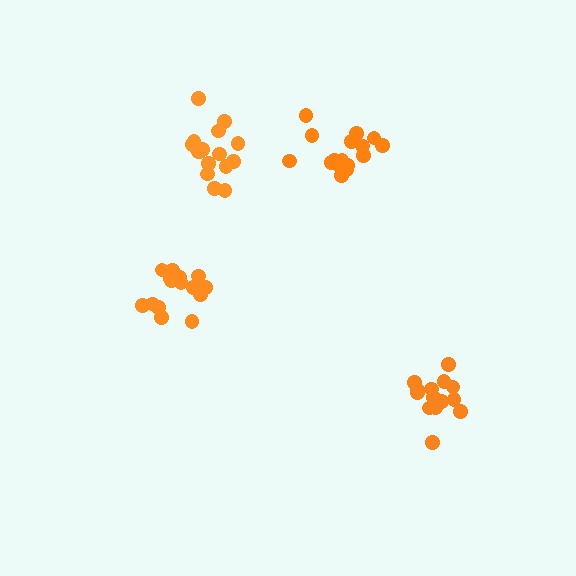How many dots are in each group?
Group 1: 15 dots, Group 2: 17 dots, Group 3: 15 dots, Group 4: 16 dots (63 total).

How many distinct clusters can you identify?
There are 4 distinct clusters.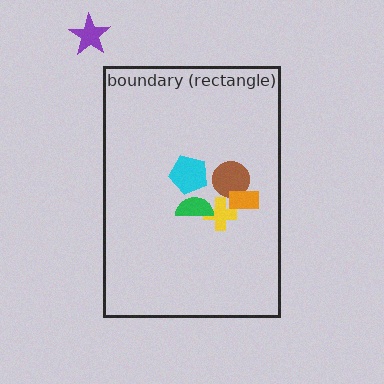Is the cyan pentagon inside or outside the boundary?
Inside.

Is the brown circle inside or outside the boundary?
Inside.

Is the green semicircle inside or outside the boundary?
Inside.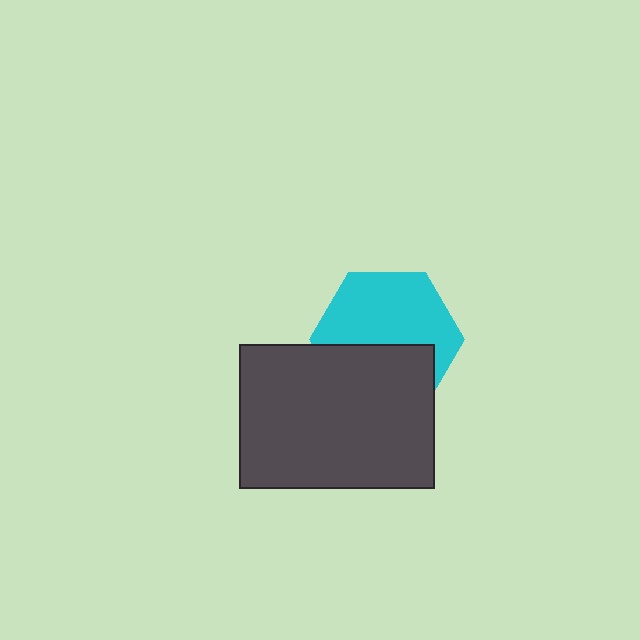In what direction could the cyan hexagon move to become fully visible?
The cyan hexagon could move up. That would shift it out from behind the dark gray rectangle entirely.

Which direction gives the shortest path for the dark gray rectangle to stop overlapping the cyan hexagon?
Moving down gives the shortest separation.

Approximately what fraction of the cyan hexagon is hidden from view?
Roughly 42% of the cyan hexagon is hidden behind the dark gray rectangle.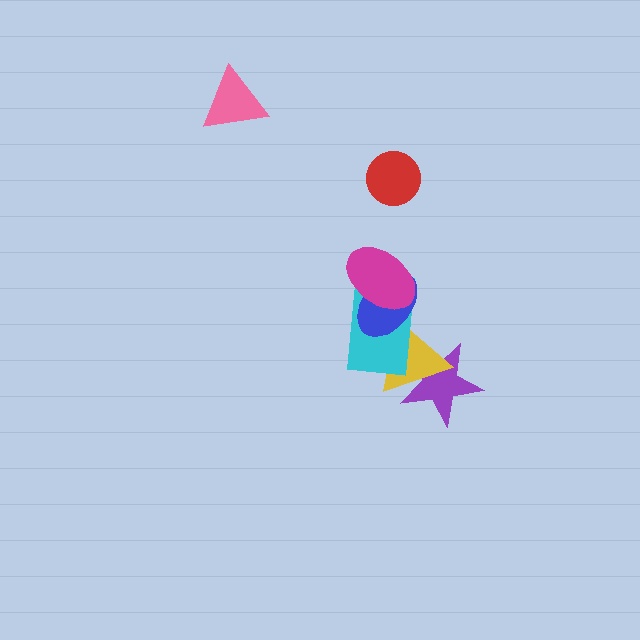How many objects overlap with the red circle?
0 objects overlap with the red circle.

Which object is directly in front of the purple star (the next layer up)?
The yellow triangle is directly in front of the purple star.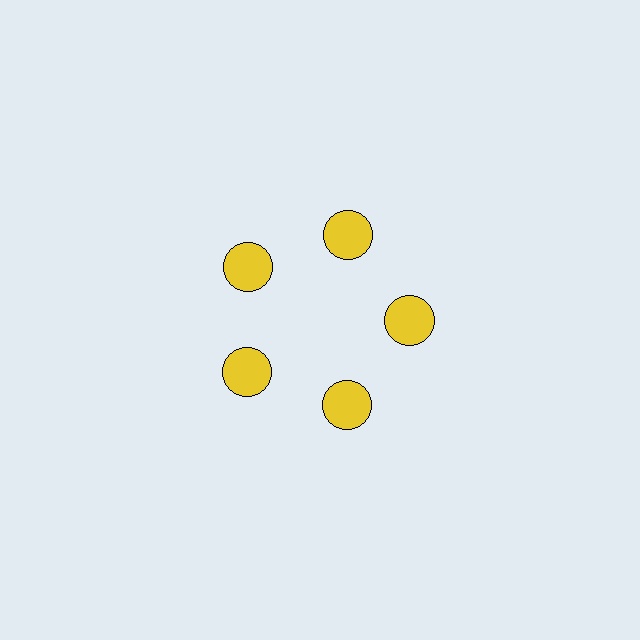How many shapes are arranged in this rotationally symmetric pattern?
There are 5 shapes, arranged in 5 groups of 1.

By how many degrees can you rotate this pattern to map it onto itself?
The pattern maps onto itself every 72 degrees of rotation.